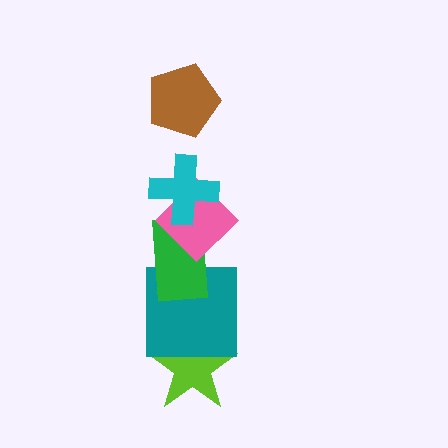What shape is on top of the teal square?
The green rectangle is on top of the teal square.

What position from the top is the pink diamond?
The pink diamond is 3rd from the top.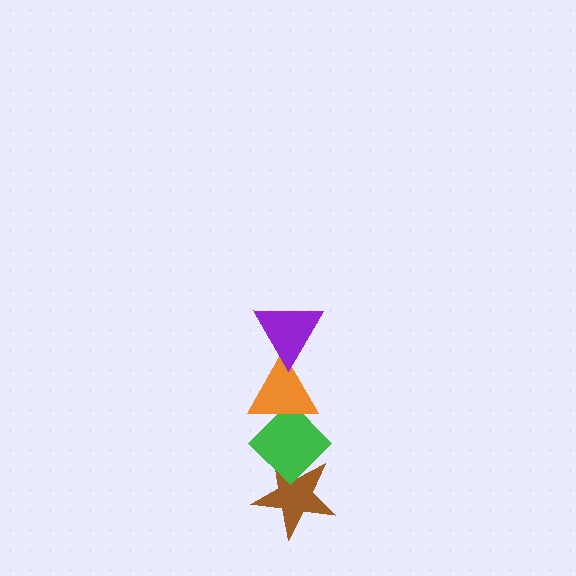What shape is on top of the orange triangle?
The purple triangle is on top of the orange triangle.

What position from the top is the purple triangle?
The purple triangle is 1st from the top.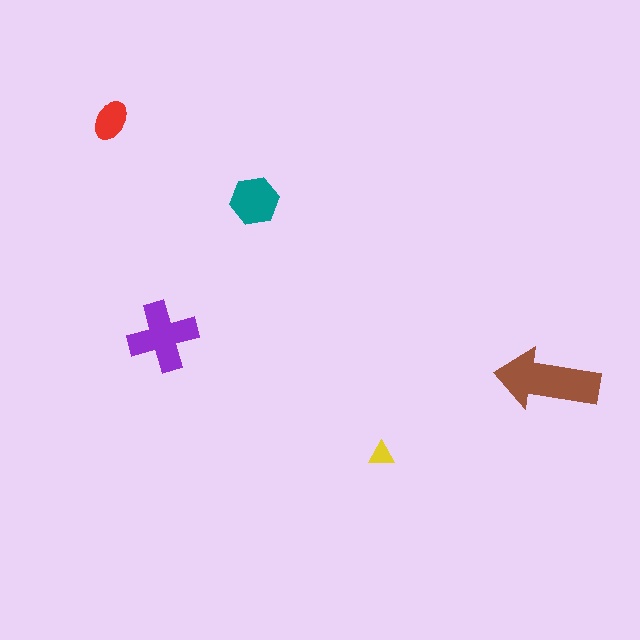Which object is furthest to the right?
The brown arrow is rightmost.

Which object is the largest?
The brown arrow.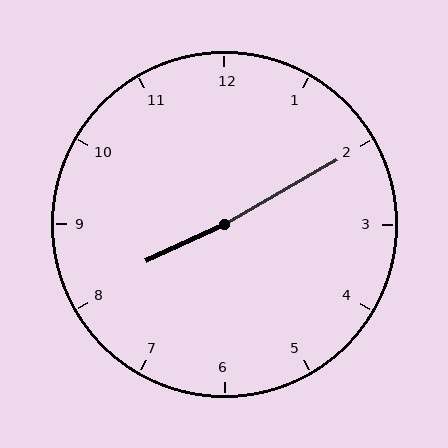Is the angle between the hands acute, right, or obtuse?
It is obtuse.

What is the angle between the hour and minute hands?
Approximately 175 degrees.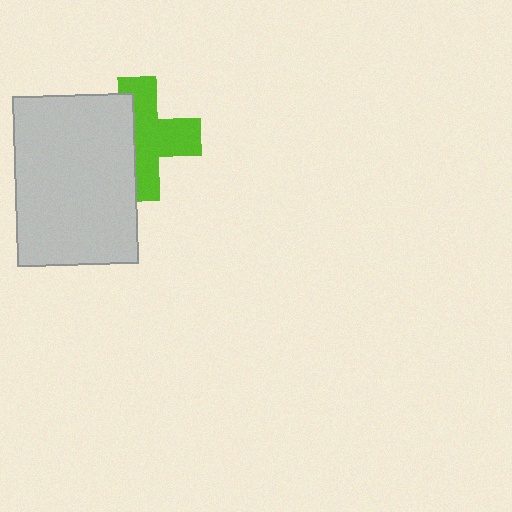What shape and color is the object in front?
The object in front is a light gray rectangle.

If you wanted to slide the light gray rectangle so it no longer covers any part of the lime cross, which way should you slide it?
Slide it left — that is the most direct way to separate the two shapes.